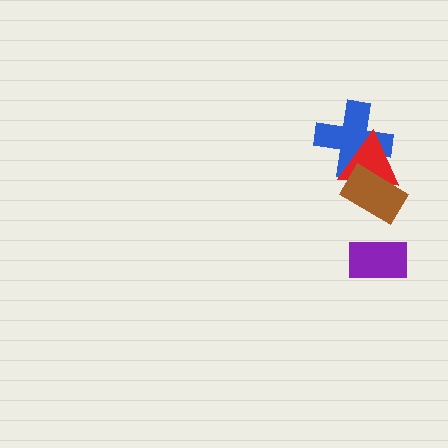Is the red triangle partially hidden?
Yes, it is partially covered by another shape.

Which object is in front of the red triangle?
The brown rectangle is in front of the red triangle.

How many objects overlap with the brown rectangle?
2 objects overlap with the brown rectangle.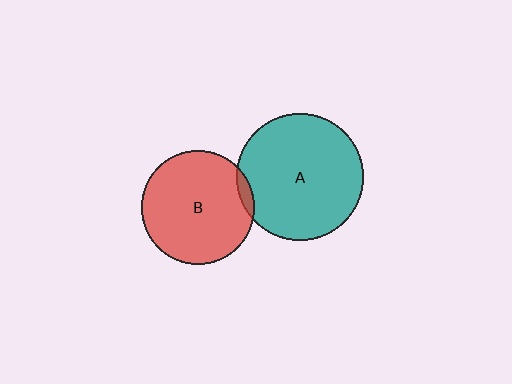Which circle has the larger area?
Circle A (teal).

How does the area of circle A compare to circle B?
Approximately 1.2 times.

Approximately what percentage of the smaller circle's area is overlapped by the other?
Approximately 5%.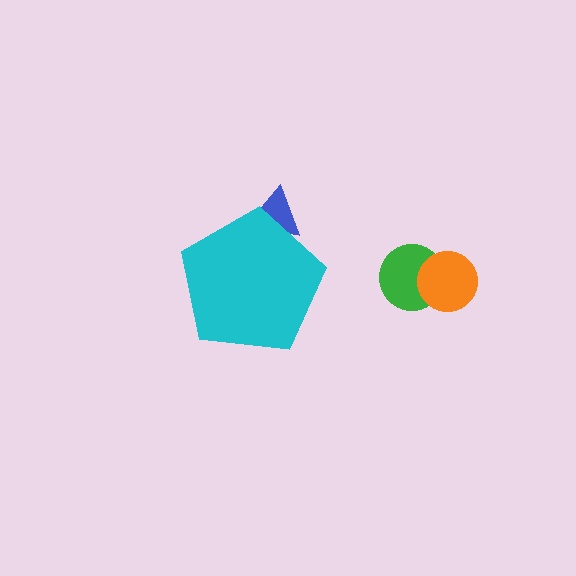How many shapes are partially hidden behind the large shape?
1 shape is partially hidden.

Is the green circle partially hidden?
No, the green circle is fully visible.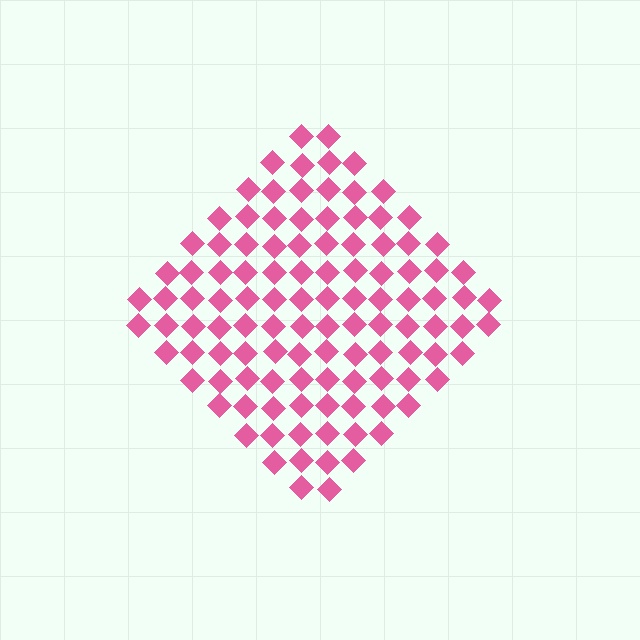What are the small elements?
The small elements are diamonds.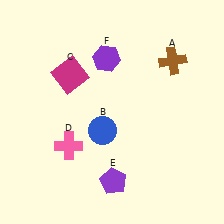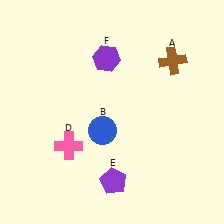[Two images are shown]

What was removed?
The magenta square (C) was removed in Image 2.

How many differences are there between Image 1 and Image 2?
There is 1 difference between the two images.